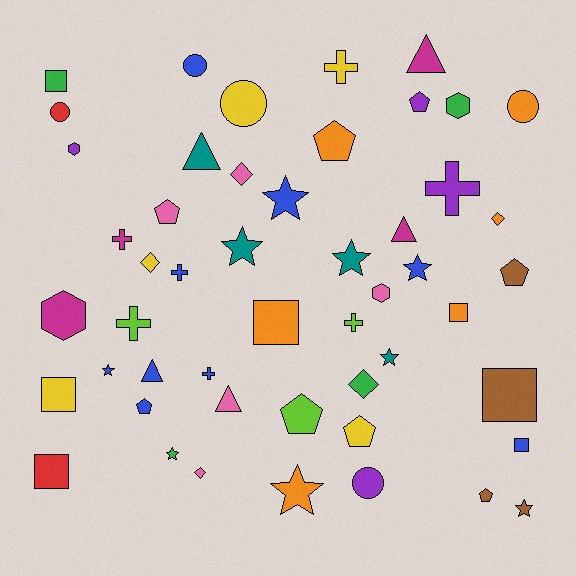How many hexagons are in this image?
There are 4 hexagons.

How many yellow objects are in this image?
There are 5 yellow objects.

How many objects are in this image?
There are 50 objects.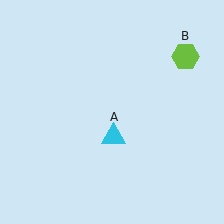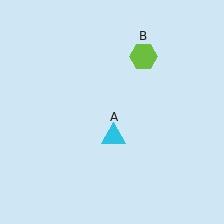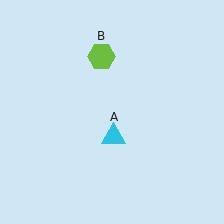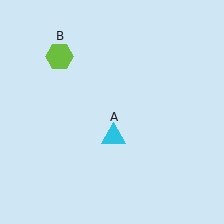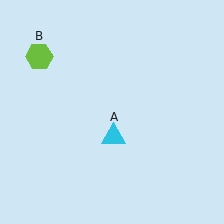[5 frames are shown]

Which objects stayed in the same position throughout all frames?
Cyan triangle (object A) remained stationary.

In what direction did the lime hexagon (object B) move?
The lime hexagon (object B) moved left.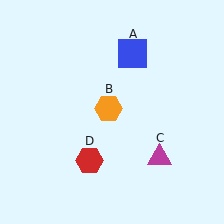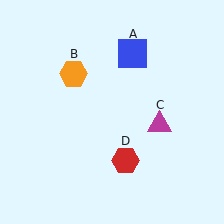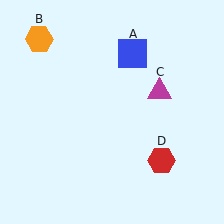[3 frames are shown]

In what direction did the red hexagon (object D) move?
The red hexagon (object D) moved right.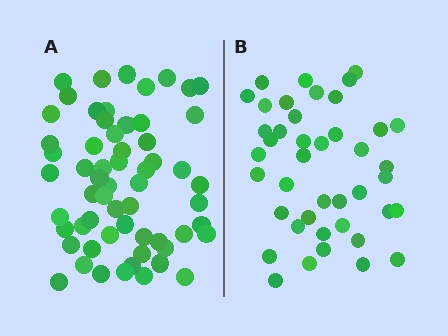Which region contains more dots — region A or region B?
Region A (the left region) has more dots.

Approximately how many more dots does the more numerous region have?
Region A has approximately 20 more dots than region B.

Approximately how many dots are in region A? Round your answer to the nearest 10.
About 60 dots.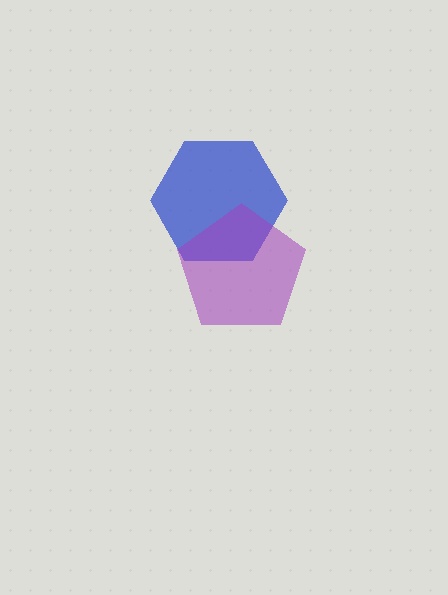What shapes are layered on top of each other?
The layered shapes are: a blue hexagon, a purple pentagon.